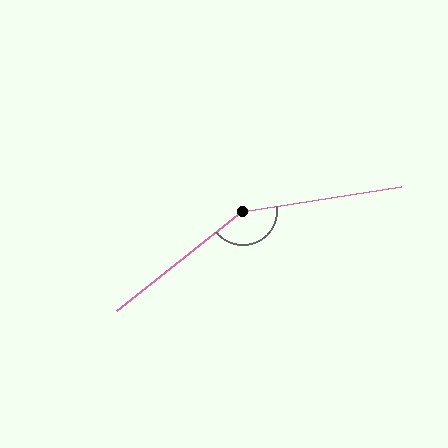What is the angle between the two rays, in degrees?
Approximately 151 degrees.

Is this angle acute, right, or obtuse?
It is obtuse.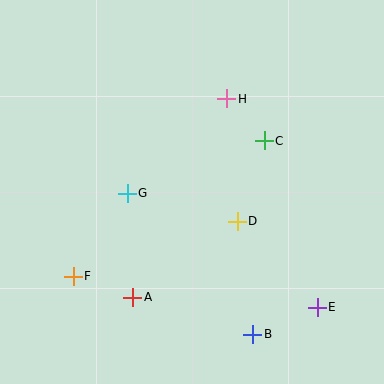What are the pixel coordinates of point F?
Point F is at (73, 276).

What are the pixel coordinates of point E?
Point E is at (317, 307).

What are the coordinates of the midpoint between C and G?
The midpoint between C and G is at (196, 167).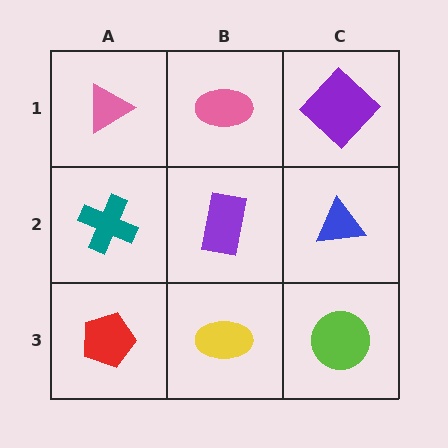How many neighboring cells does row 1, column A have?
2.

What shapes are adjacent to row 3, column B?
A purple rectangle (row 2, column B), a red pentagon (row 3, column A), a lime circle (row 3, column C).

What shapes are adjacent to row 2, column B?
A pink ellipse (row 1, column B), a yellow ellipse (row 3, column B), a teal cross (row 2, column A), a blue triangle (row 2, column C).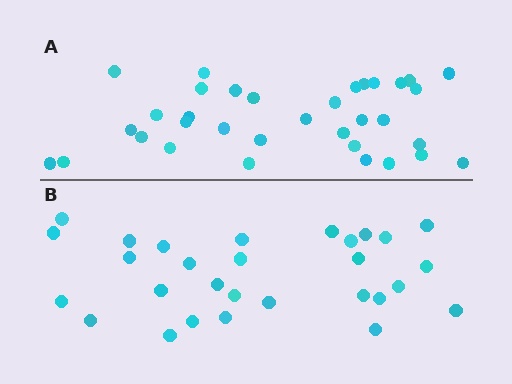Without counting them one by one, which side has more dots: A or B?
Region A (the top region) has more dots.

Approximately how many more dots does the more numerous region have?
Region A has about 5 more dots than region B.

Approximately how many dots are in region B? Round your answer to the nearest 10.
About 30 dots. (The exact count is 29, which rounds to 30.)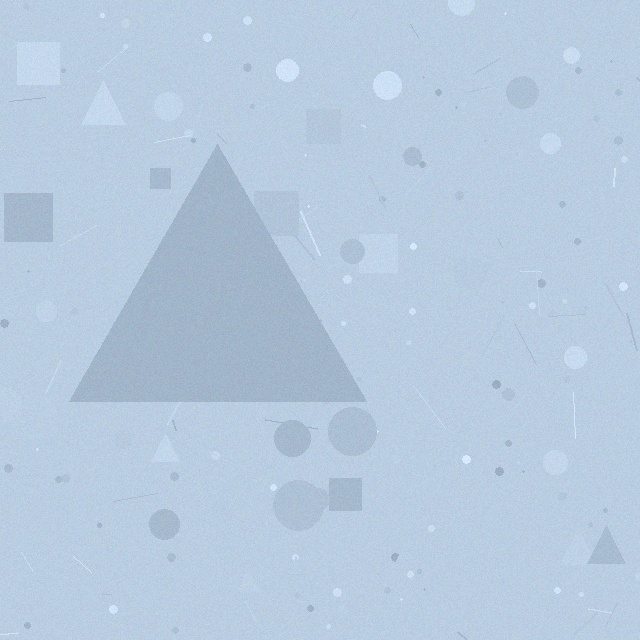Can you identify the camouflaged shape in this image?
The camouflaged shape is a triangle.